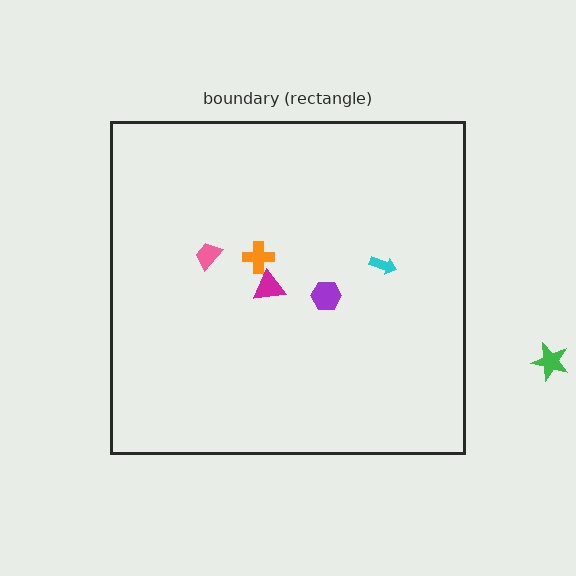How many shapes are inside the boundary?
5 inside, 1 outside.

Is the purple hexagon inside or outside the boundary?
Inside.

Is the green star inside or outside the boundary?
Outside.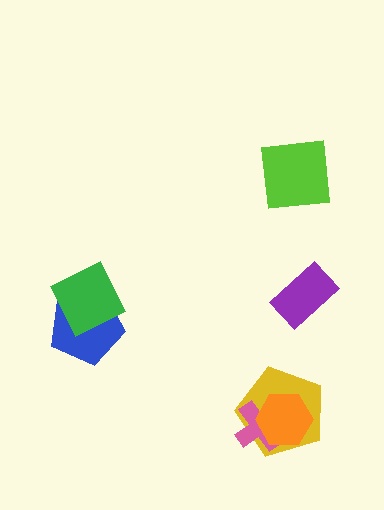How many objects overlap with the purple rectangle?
0 objects overlap with the purple rectangle.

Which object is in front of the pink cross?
The orange hexagon is in front of the pink cross.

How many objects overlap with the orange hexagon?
2 objects overlap with the orange hexagon.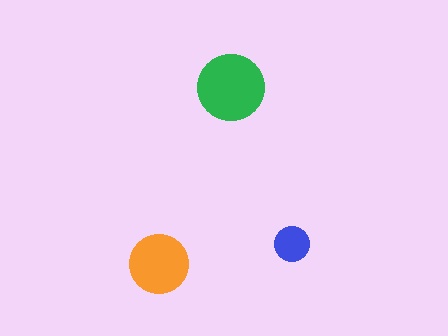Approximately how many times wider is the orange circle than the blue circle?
About 1.5 times wider.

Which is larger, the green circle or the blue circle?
The green one.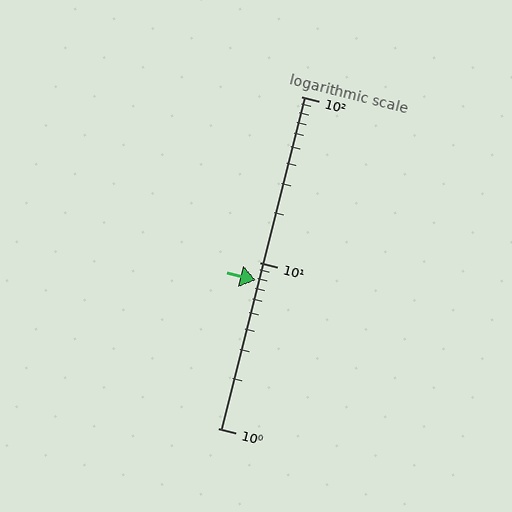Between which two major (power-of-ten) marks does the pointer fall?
The pointer is between 1 and 10.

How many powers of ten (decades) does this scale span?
The scale spans 2 decades, from 1 to 100.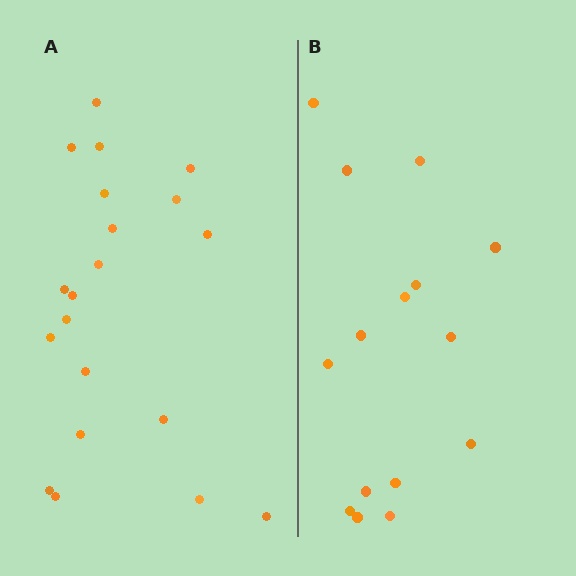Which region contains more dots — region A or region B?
Region A (the left region) has more dots.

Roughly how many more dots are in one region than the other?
Region A has about 5 more dots than region B.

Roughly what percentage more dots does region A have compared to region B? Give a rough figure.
About 35% more.